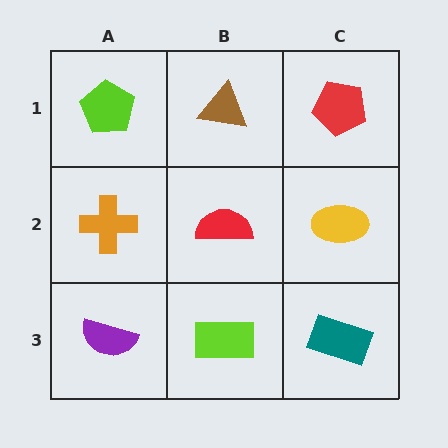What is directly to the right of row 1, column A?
A brown triangle.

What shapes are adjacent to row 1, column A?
An orange cross (row 2, column A), a brown triangle (row 1, column B).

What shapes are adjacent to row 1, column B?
A red semicircle (row 2, column B), a lime pentagon (row 1, column A), a red pentagon (row 1, column C).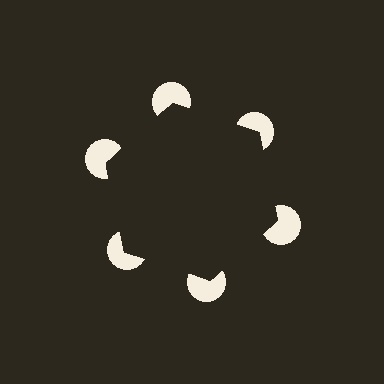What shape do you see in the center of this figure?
An illusory hexagon — its edges are inferred from the aligned wedge cuts in the pac-man discs, not physically drawn.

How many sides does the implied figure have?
6 sides.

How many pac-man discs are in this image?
There are 6 — one at each vertex of the illusory hexagon.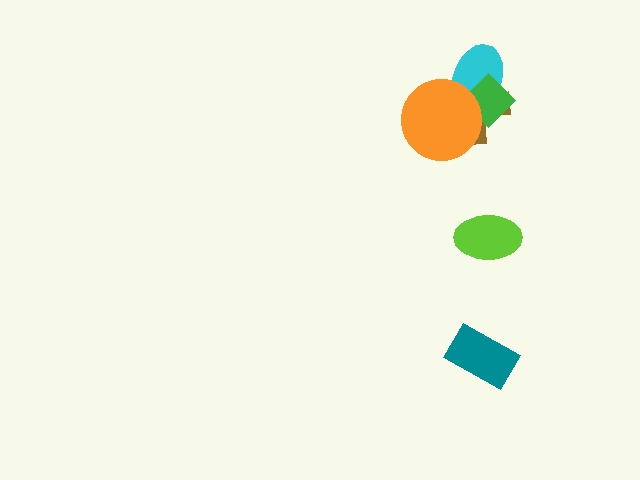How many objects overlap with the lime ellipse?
0 objects overlap with the lime ellipse.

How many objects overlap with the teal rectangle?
0 objects overlap with the teal rectangle.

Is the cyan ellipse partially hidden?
Yes, it is partially covered by another shape.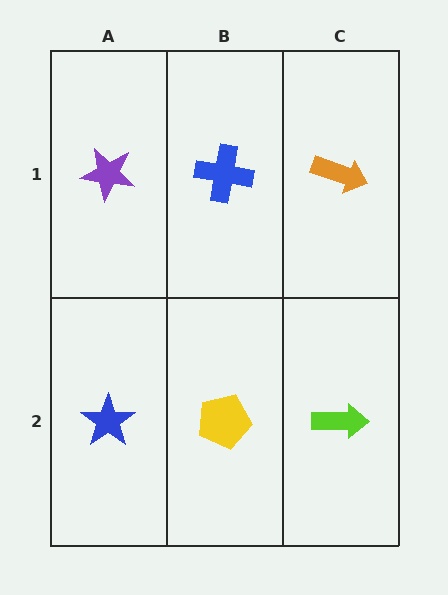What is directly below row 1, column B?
A yellow pentagon.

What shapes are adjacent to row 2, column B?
A blue cross (row 1, column B), a blue star (row 2, column A), a lime arrow (row 2, column C).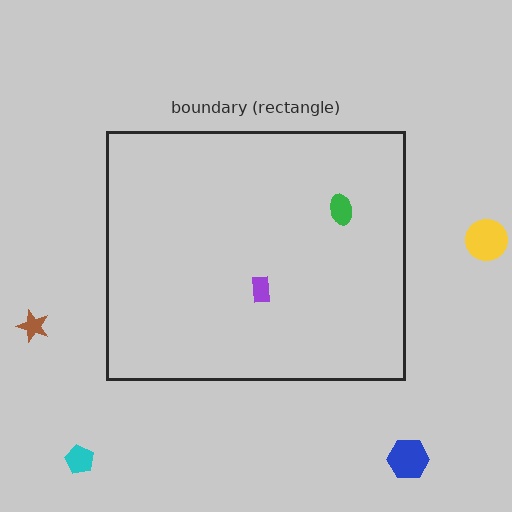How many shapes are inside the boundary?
2 inside, 4 outside.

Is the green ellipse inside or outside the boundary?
Inside.